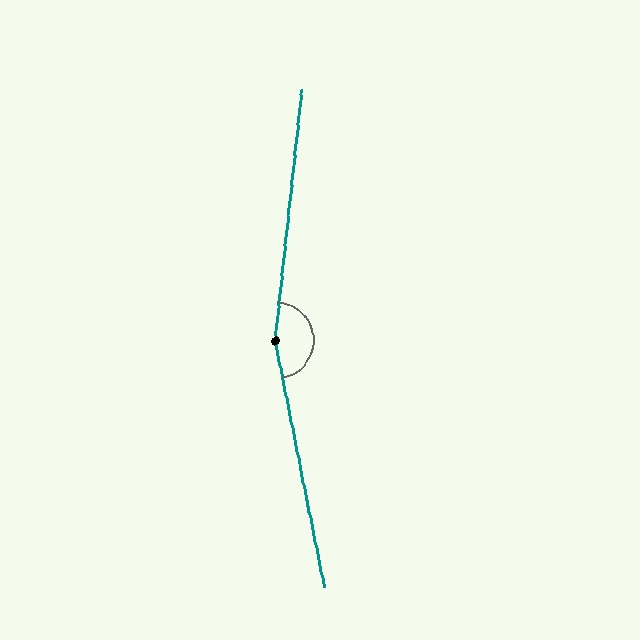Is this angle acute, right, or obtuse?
It is obtuse.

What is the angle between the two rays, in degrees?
Approximately 163 degrees.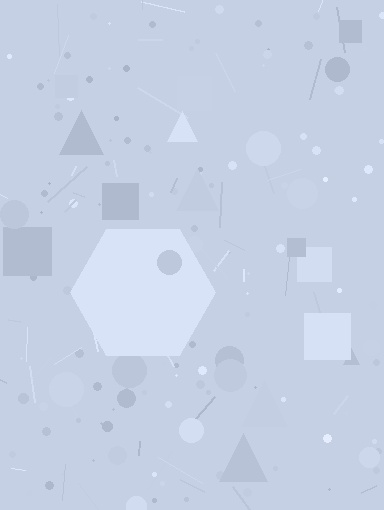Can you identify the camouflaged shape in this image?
The camouflaged shape is a hexagon.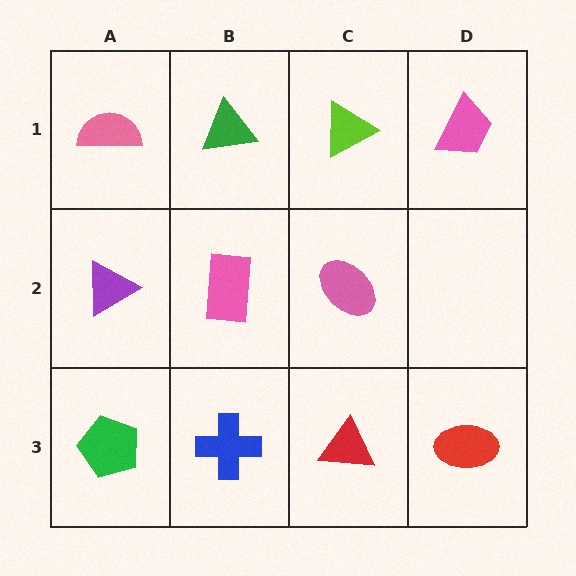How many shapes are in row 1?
4 shapes.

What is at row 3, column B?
A blue cross.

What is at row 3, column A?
A green pentagon.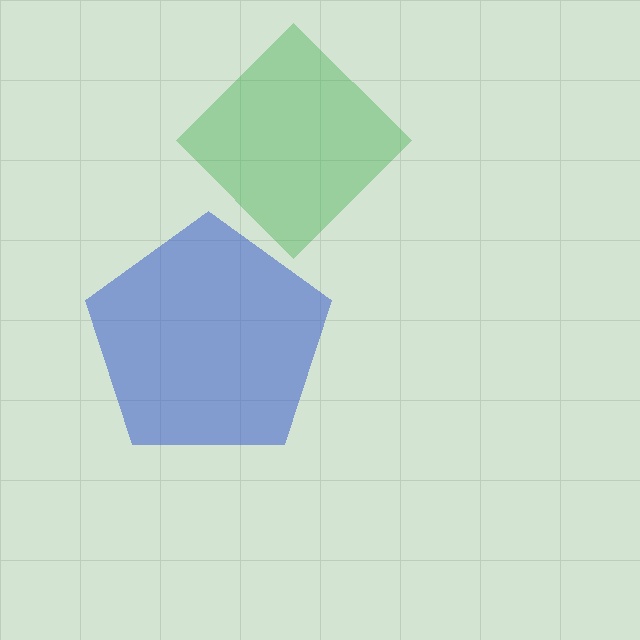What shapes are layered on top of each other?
The layered shapes are: a green diamond, a blue pentagon.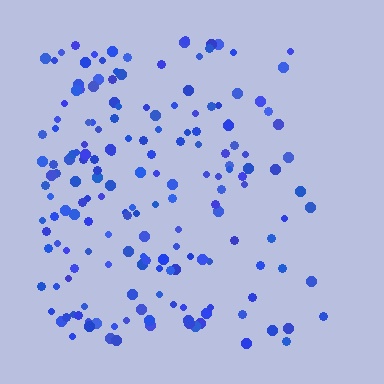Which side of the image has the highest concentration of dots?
The left.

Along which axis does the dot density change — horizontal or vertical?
Horizontal.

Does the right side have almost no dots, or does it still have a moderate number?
Still a moderate number, just noticeably fewer than the left.